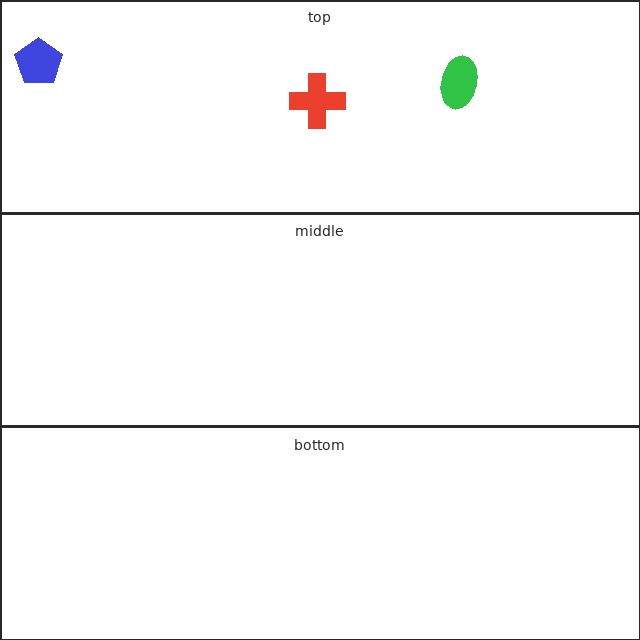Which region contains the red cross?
The top region.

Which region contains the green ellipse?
The top region.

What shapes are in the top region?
The green ellipse, the red cross, the blue pentagon.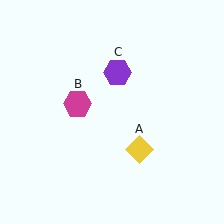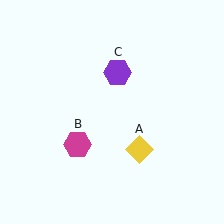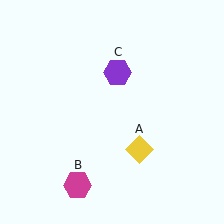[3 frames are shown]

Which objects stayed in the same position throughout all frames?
Yellow diamond (object A) and purple hexagon (object C) remained stationary.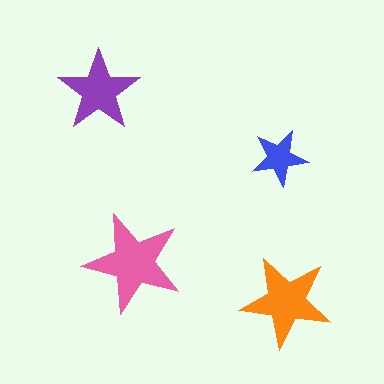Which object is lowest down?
The orange star is bottommost.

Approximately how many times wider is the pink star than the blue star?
About 2 times wider.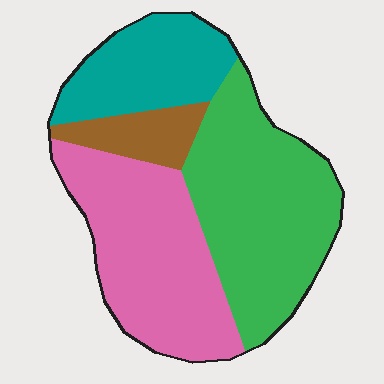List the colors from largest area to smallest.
From largest to smallest: green, pink, teal, brown.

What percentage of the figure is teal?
Teal covers about 20% of the figure.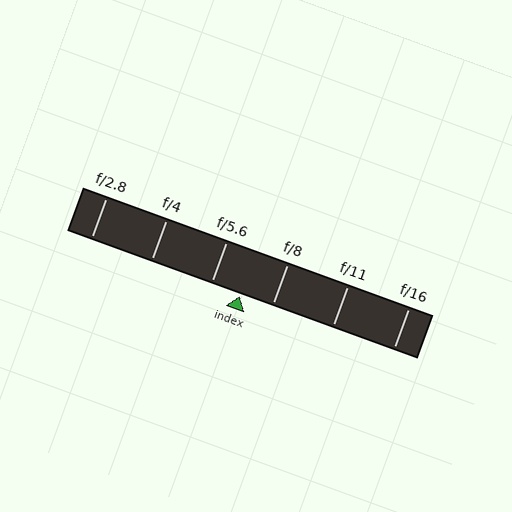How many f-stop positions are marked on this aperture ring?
There are 6 f-stop positions marked.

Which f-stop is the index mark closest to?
The index mark is closest to f/5.6.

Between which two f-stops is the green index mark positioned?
The index mark is between f/5.6 and f/8.